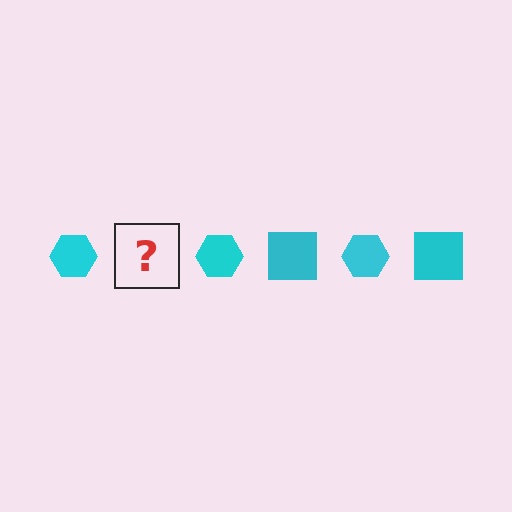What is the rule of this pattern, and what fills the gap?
The rule is that the pattern cycles through hexagon, square shapes in cyan. The gap should be filled with a cyan square.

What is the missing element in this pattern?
The missing element is a cyan square.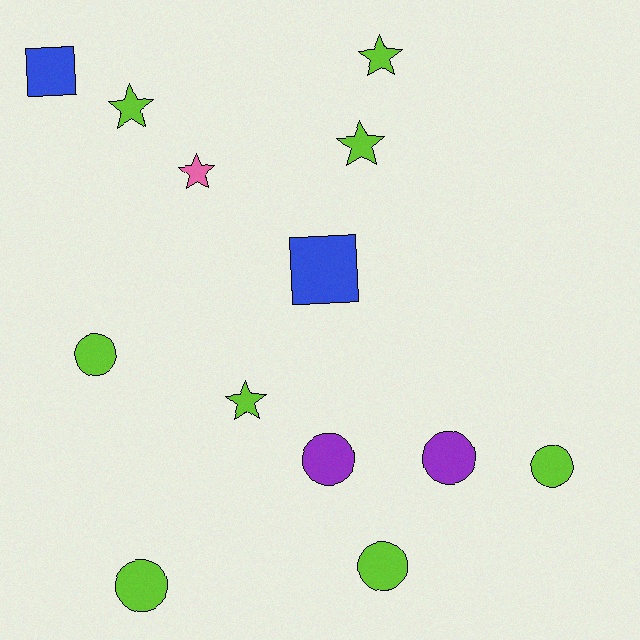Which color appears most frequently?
Lime, with 8 objects.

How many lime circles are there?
There are 4 lime circles.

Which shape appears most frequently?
Circle, with 6 objects.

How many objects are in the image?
There are 13 objects.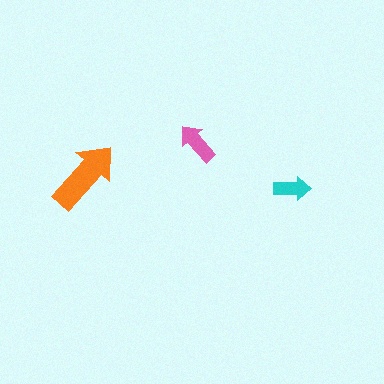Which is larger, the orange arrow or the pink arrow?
The orange one.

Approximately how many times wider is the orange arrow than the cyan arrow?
About 2 times wider.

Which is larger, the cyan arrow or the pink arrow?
The pink one.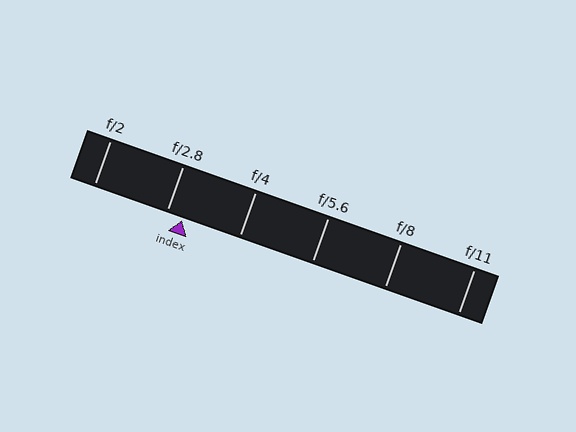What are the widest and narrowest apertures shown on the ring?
The widest aperture shown is f/2 and the narrowest is f/11.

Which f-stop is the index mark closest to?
The index mark is closest to f/2.8.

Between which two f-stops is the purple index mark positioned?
The index mark is between f/2.8 and f/4.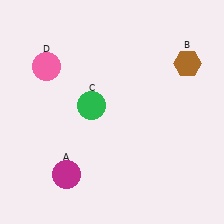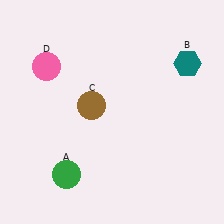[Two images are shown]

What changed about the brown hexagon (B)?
In Image 1, B is brown. In Image 2, it changed to teal.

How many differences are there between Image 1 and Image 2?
There are 3 differences between the two images.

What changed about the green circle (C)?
In Image 1, C is green. In Image 2, it changed to brown.